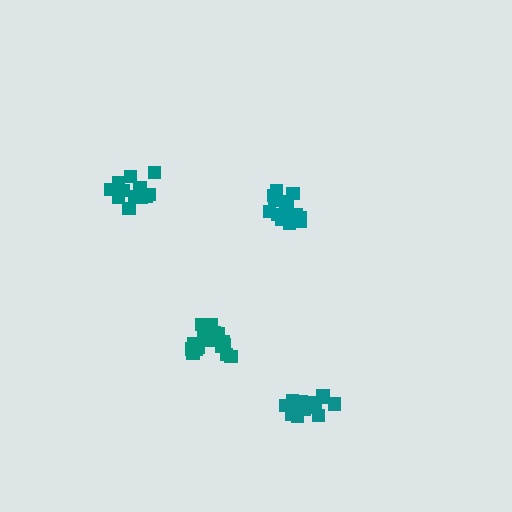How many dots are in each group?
Group 1: 17 dots, Group 2: 15 dots, Group 3: 13 dots, Group 4: 14 dots (59 total).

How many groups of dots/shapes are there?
There are 4 groups.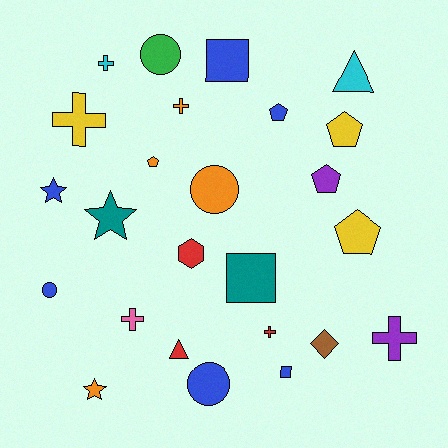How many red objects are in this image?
There are 3 red objects.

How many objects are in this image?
There are 25 objects.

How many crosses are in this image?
There are 6 crosses.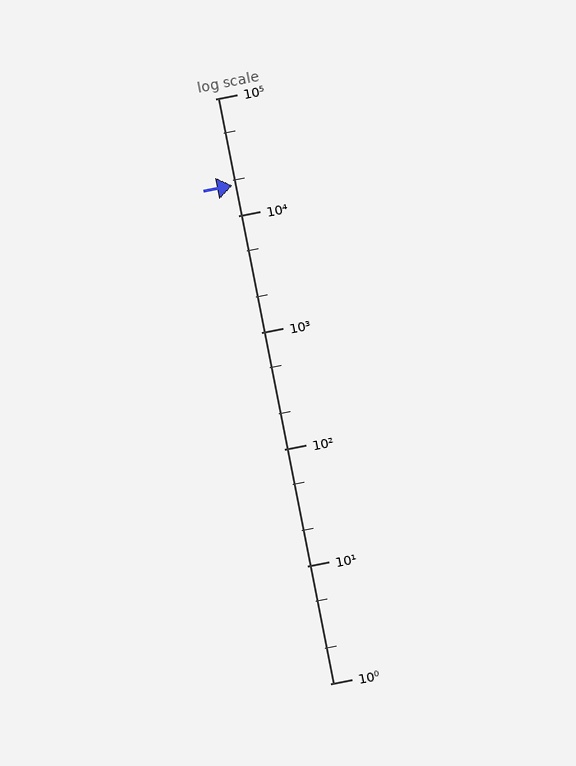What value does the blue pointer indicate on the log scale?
The pointer indicates approximately 18000.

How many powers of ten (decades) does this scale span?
The scale spans 5 decades, from 1 to 100000.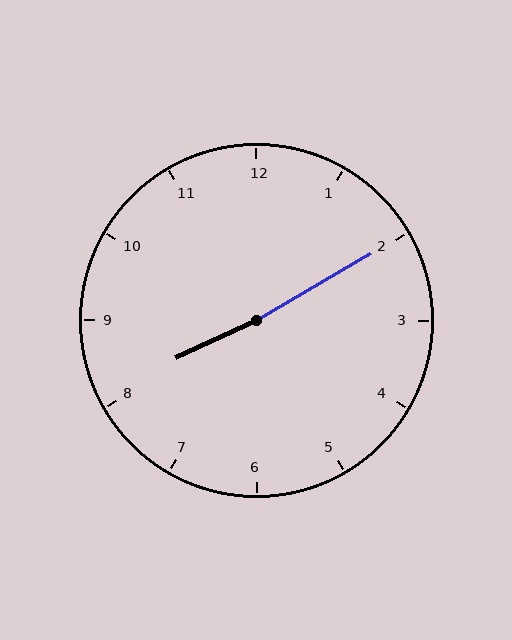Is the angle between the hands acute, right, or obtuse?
It is obtuse.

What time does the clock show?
8:10.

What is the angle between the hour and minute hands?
Approximately 175 degrees.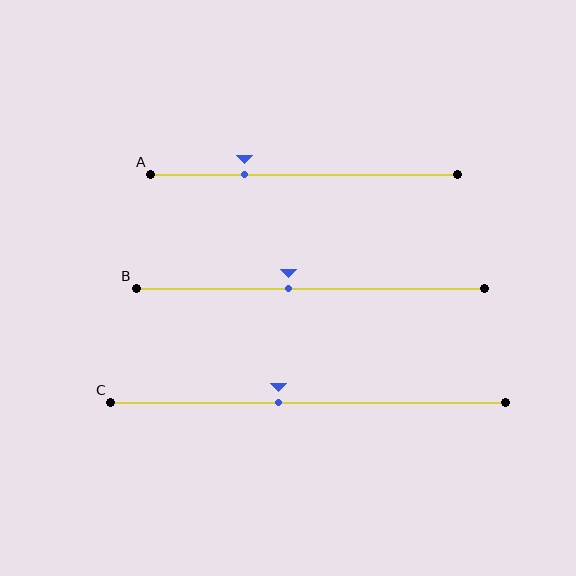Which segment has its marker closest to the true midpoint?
Segment B has its marker closest to the true midpoint.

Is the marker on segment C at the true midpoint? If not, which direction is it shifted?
No, the marker on segment C is shifted to the left by about 7% of the segment length.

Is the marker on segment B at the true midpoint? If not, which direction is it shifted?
No, the marker on segment B is shifted to the left by about 6% of the segment length.